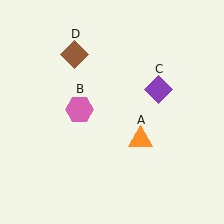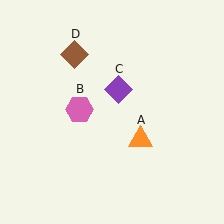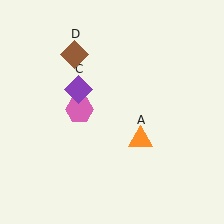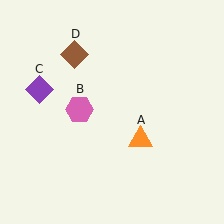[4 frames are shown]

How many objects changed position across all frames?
1 object changed position: purple diamond (object C).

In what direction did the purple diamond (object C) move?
The purple diamond (object C) moved left.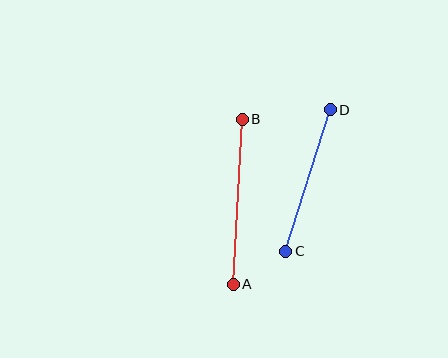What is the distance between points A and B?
The distance is approximately 166 pixels.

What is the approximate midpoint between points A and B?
The midpoint is at approximately (238, 202) pixels.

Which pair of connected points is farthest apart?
Points A and B are farthest apart.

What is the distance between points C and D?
The distance is approximately 148 pixels.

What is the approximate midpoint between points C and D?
The midpoint is at approximately (308, 180) pixels.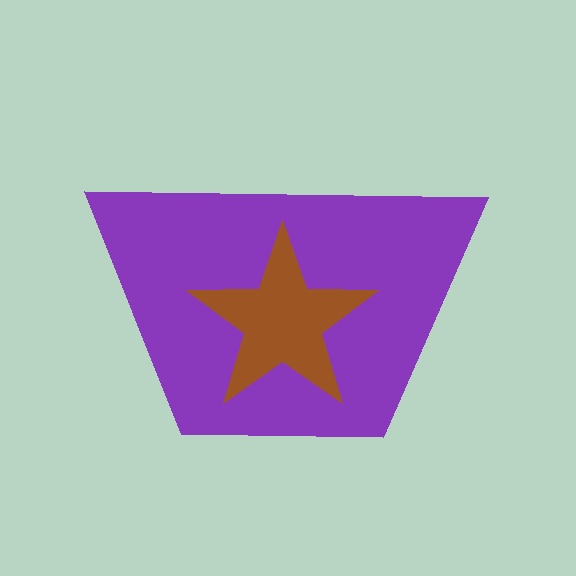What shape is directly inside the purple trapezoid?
The brown star.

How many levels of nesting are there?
2.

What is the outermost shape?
The purple trapezoid.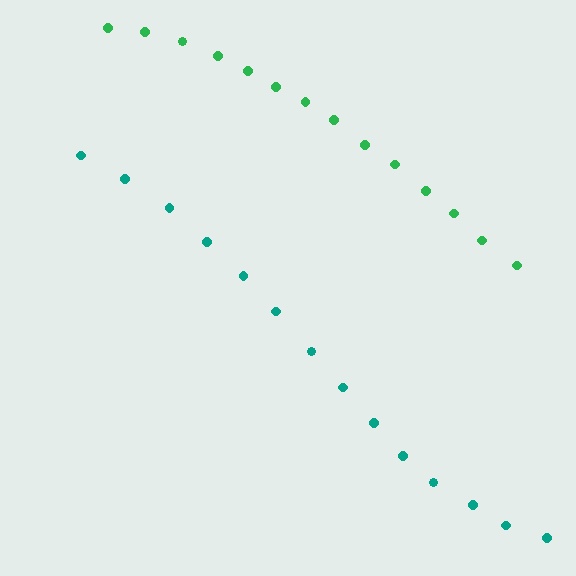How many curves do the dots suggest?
There are 2 distinct paths.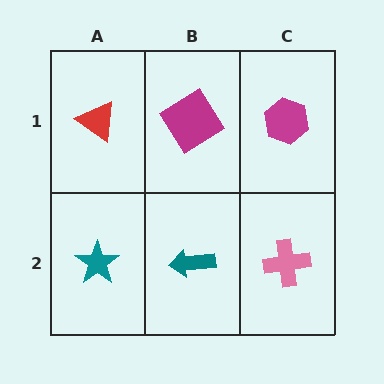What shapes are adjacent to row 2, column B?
A magenta diamond (row 1, column B), a teal star (row 2, column A), a pink cross (row 2, column C).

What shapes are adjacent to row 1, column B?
A teal arrow (row 2, column B), a red triangle (row 1, column A), a magenta hexagon (row 1, column C).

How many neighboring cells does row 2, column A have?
2.